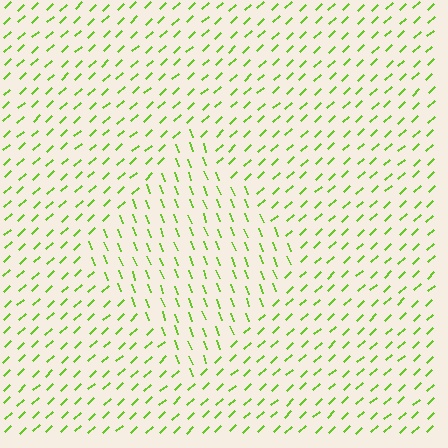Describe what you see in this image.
The image is filled with small lime line segments. A diamond region in the image has lines oriented differently from the surrounding lines, creating a visible texture boundary.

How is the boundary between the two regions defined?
The boundary is defined purely by a change in line orientation (approximately 68 degrees difference). All lines are the same color and thickness.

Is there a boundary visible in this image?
Yes, there is a texture boundary formed by a change in line orientation.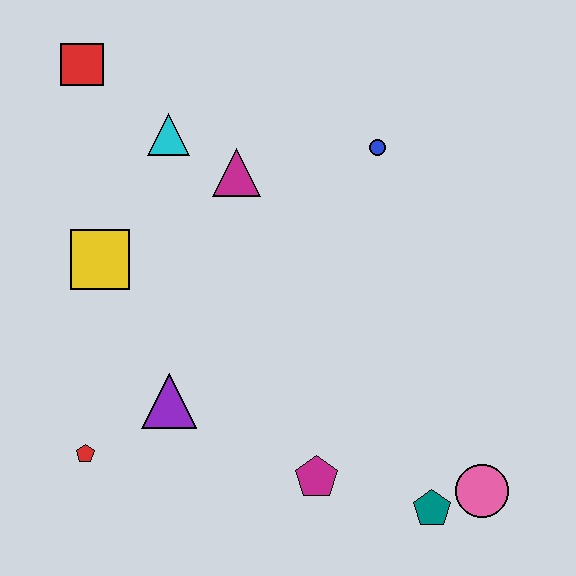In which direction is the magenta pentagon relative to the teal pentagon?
The magenta pentagon is to the left of the teal pentagon.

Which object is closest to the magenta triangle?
The cyan triangle is closest to the magenta triangle.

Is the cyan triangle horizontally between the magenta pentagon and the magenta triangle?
No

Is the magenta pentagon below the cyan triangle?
Yes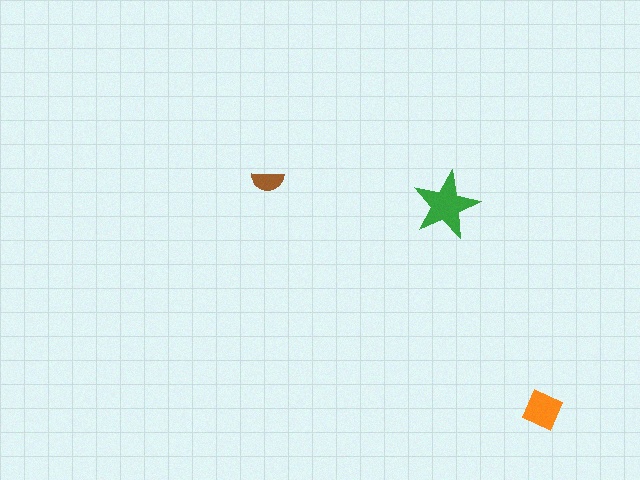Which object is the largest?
The green star.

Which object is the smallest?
The brown semicircle.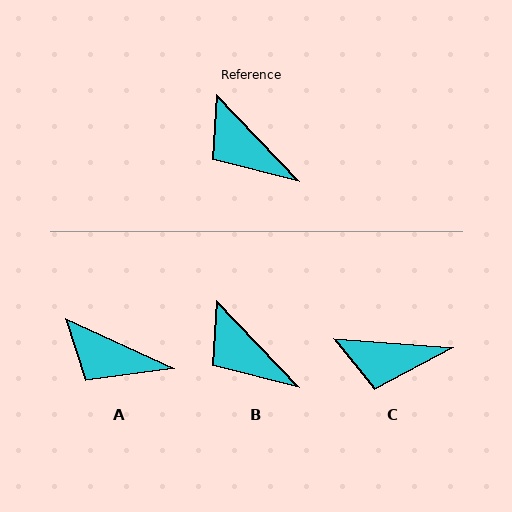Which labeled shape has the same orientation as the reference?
B.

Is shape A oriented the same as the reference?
No, it is off by about 22 degrees.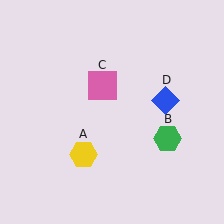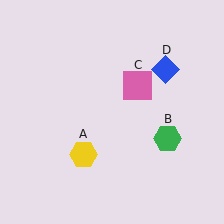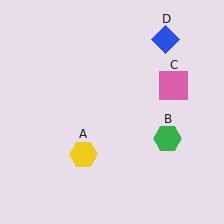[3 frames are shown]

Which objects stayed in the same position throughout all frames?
Yellow hexagon (object A) and green hexagon (object B) remained stationary.